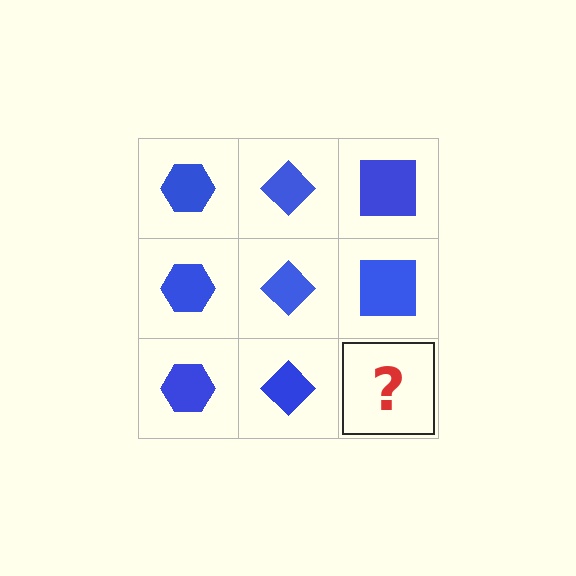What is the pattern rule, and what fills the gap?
The rule is that each column has a consistent shape. The gap should be filled with a blue square.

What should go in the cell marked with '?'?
The missing cell should contain a blue square.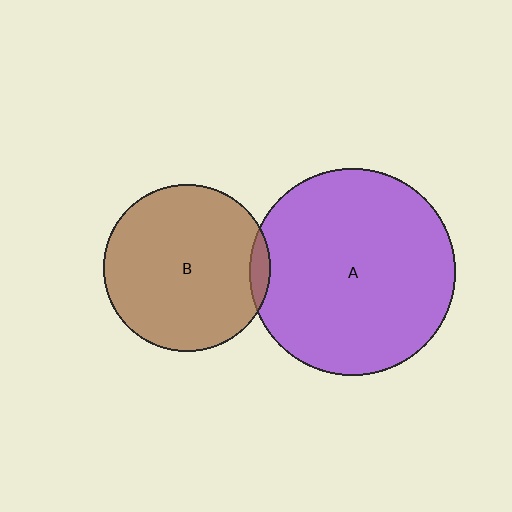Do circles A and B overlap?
Yes.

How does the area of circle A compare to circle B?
Approximately 1.5 times.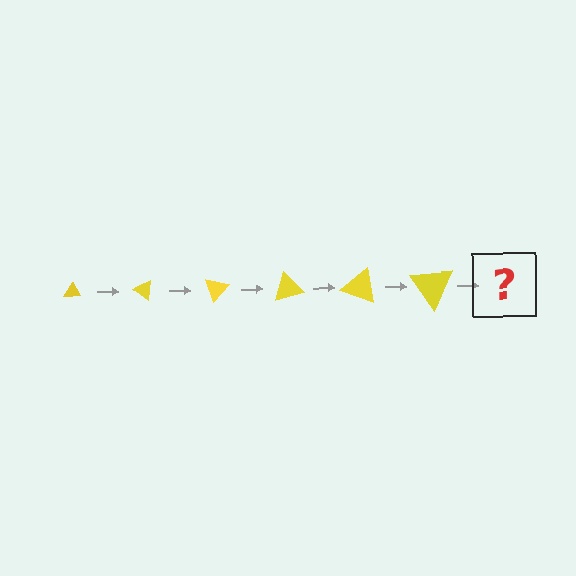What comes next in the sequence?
The next element should be a triangle, larger than the previous one and rotated 210 degrees from the start.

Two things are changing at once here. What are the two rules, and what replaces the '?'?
The two rules are that the triangle grows larger each step and it rotates 35 degrees each step. The '?' should be a triangle, larger than the previous one and rotated 210 degrees from the start.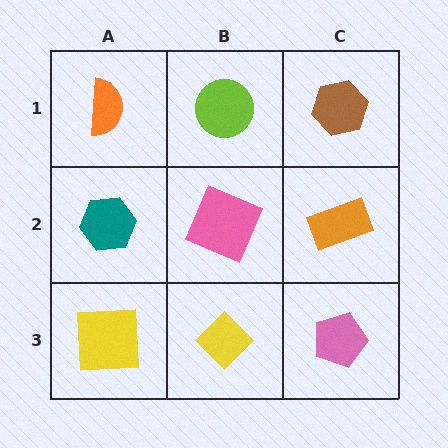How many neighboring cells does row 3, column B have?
3.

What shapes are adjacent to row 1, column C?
An orange rectangle (row 2, column C), a lime circle (row 1, column B).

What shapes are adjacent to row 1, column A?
A teal hexagon (row 2, column A), a lime circle (row 1, column B).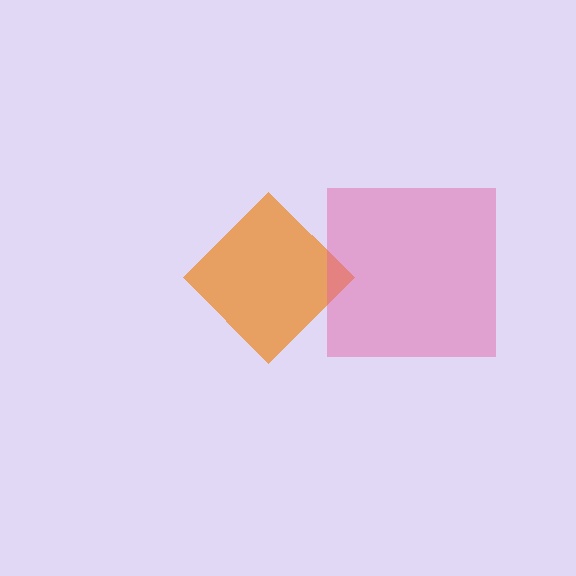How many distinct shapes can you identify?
There are 2 distinct shapes: an orange diamond, a pink square.